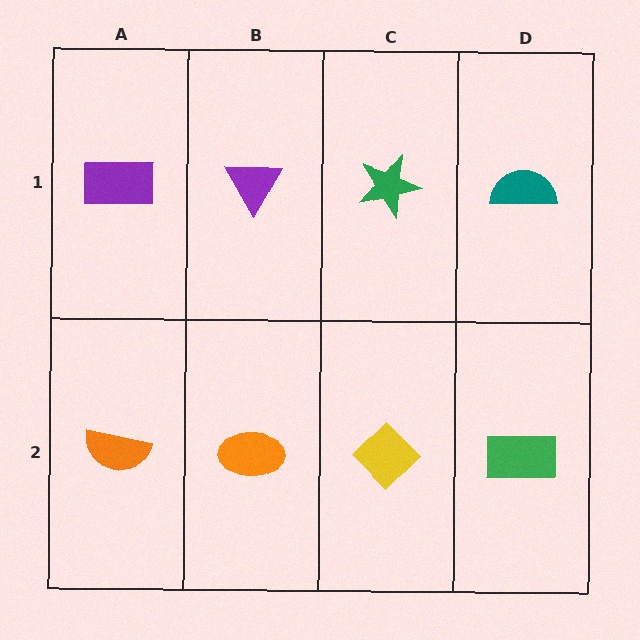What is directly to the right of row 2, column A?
An orange ellipse.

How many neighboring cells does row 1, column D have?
2.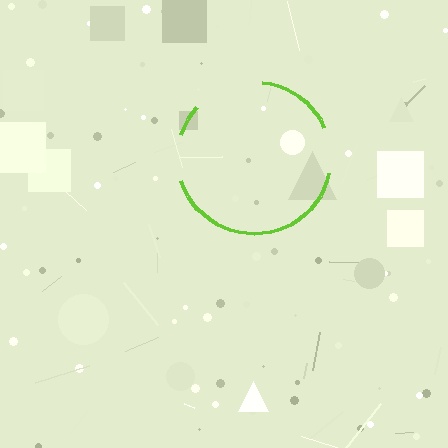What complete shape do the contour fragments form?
The contour fragments form a circle.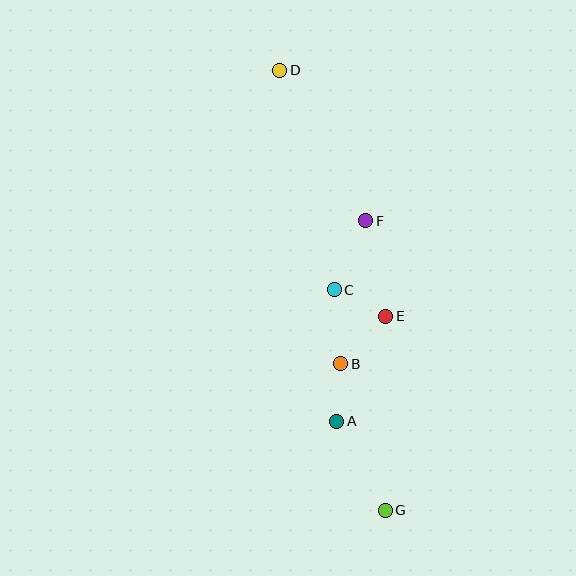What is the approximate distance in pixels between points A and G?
The distance between A and G is approximately 101 pixels.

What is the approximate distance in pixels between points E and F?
The distance between E and F is approximately 98 pixels.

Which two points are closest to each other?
Points A and B are closest to each other.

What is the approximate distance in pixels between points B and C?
The distance between B and C is approximately 74 pixels.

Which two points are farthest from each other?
Points D and G are farthest from each other.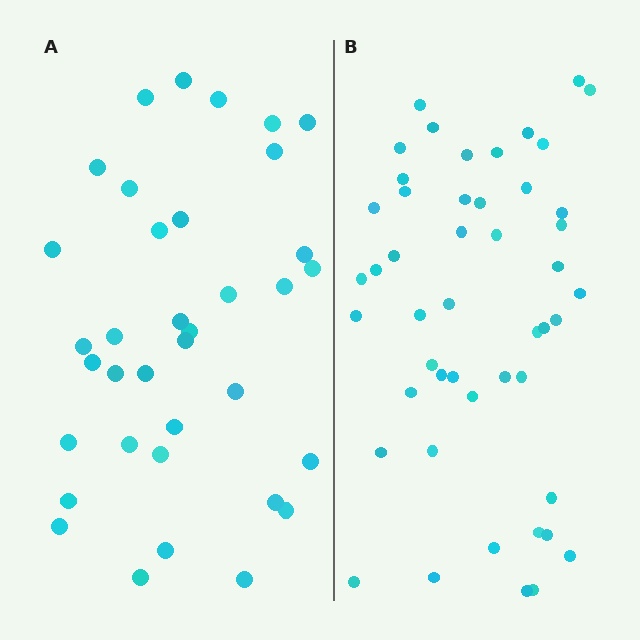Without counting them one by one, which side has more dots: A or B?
Region B (the right region) has more dots.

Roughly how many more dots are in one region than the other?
Region B has roughly 12 or so more dots than region A.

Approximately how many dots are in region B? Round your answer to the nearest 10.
About 50 dots. (The exact count is 48, which rounds to 50.)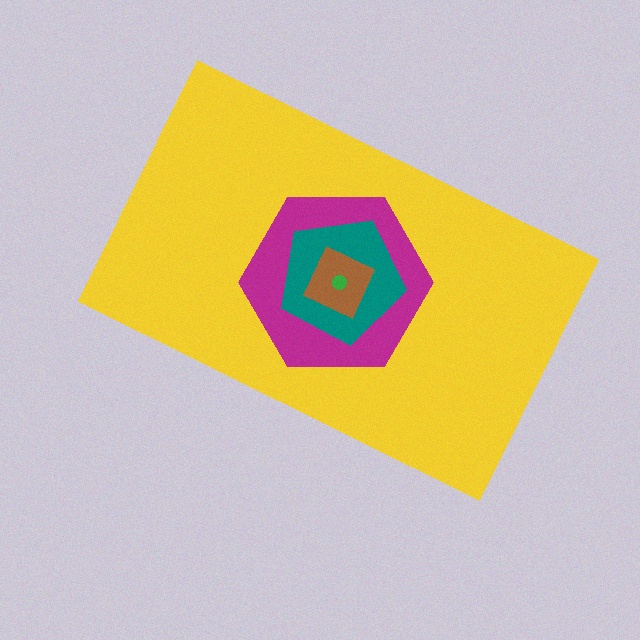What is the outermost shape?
The yellow rectangle.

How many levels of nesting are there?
5.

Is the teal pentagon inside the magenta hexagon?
Yes.